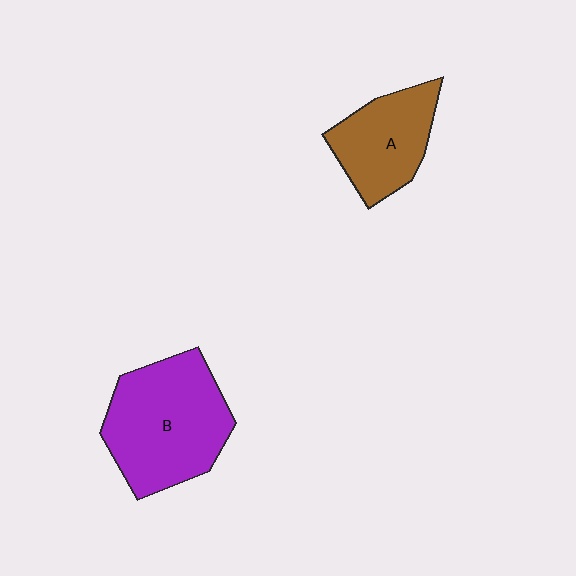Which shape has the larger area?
Shape B (purple).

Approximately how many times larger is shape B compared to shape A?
Approximately 1.6 times.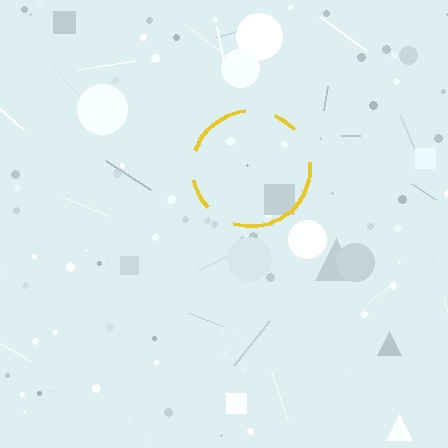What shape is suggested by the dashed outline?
The dashed outline suggests a circle.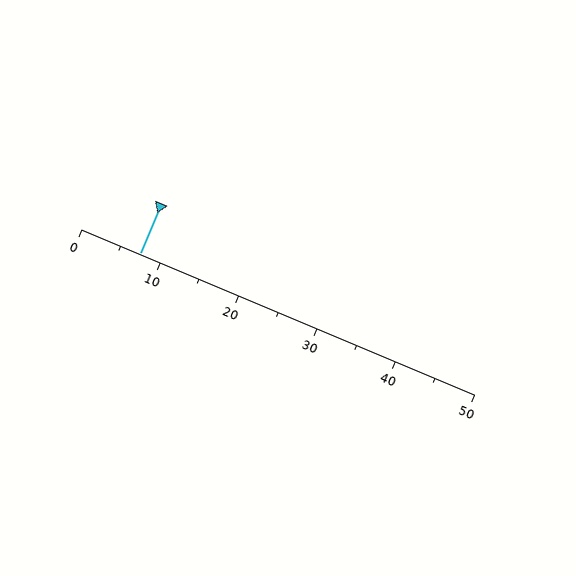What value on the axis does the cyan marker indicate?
The marker indicates approximately 7.5.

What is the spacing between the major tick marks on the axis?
The major ticks are spaced 10 apart.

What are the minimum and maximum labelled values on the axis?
The axis runs from 0 to 50.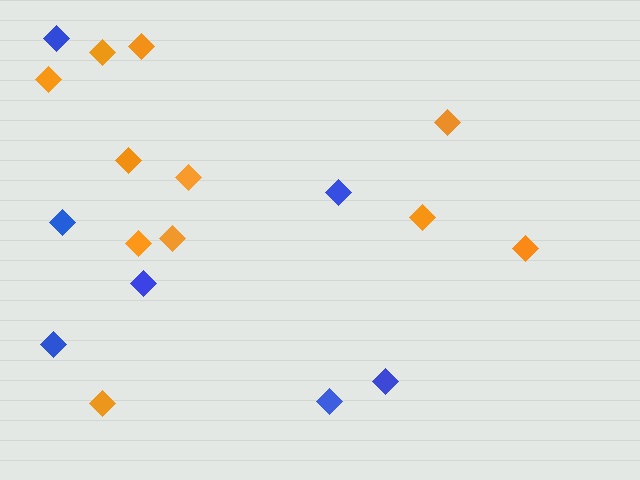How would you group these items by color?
There are 2 groups: one group of blue diamonds (7) and one group of orange diamonds (11).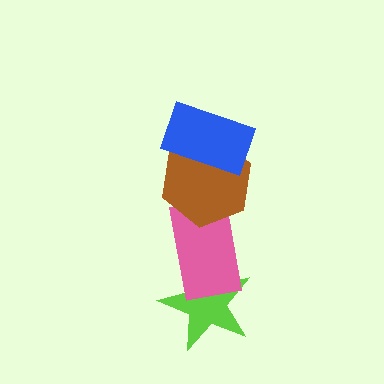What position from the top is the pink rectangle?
The pink rectangle is 3rd from the top.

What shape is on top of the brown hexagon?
The blue rectangle is on top of the brown hexagon.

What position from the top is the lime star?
The lime star is 4th from the top.